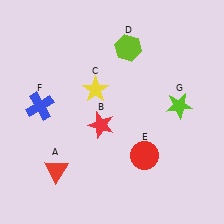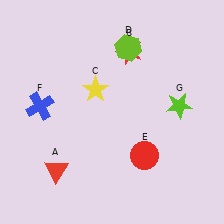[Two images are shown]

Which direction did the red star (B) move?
The red star (B) moved up.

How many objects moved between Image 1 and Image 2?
1 object moved between the two images.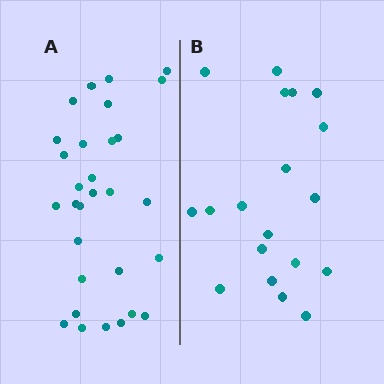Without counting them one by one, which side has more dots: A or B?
Region A (the left region) has more dots.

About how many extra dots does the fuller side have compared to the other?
Region A has roughly 12 or so more dots than region B.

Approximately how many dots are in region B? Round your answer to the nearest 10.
About 20 dots. (The exact count is 19, which rounds to 20.)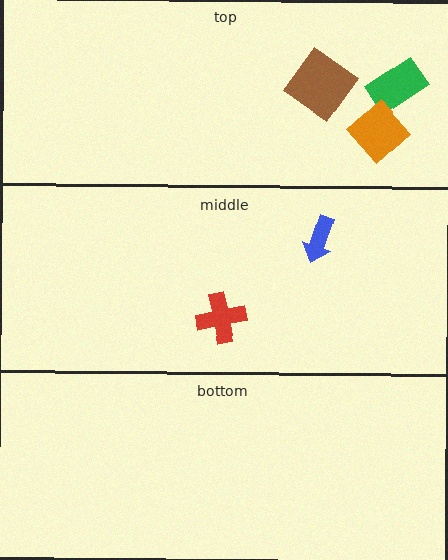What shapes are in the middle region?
The blue arrow, the red cross.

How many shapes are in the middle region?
2.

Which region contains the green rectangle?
The top region.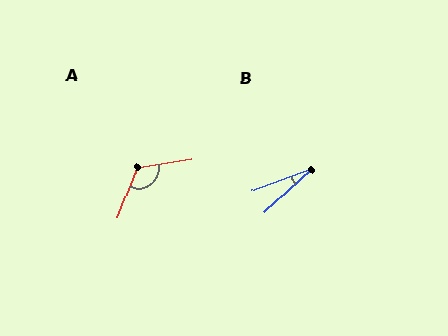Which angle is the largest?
A, at approximately 119 degrees.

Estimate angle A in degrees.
Approximately 119 degrees.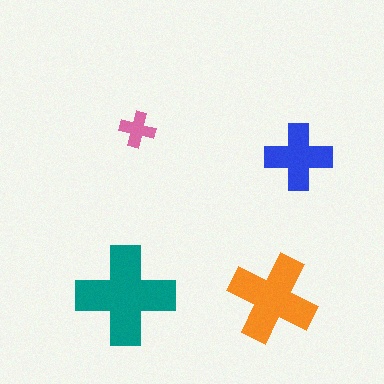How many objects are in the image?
There are 4 objects in the image.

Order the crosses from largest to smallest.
the teal one, the orange one, the blue one, the pink one.